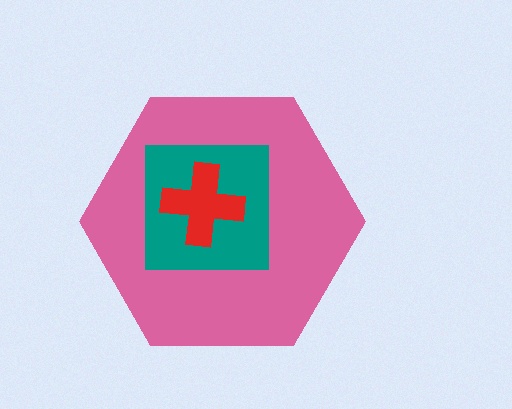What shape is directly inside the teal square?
The red cross.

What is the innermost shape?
The red cross.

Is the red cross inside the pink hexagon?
Yes.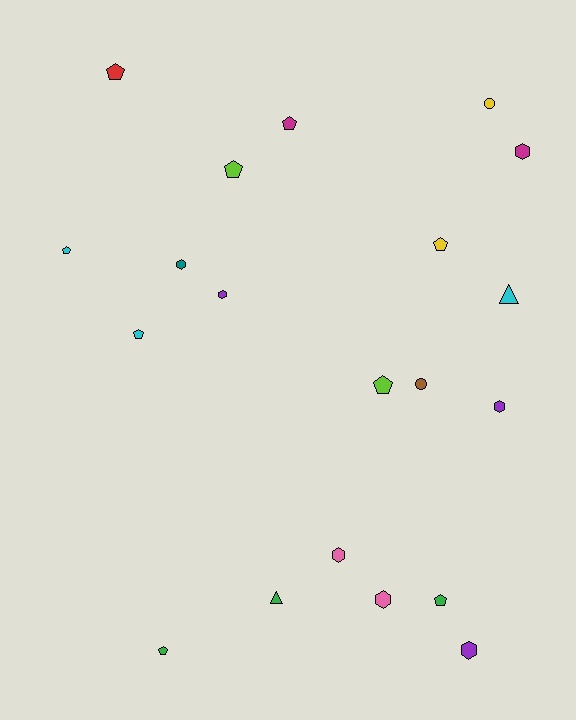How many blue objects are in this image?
There are no blue objects.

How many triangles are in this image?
There are 2 triangles.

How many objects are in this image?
There are 20 objects.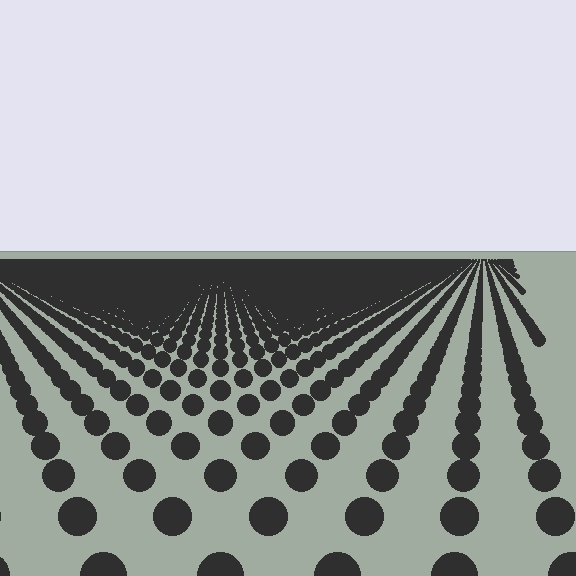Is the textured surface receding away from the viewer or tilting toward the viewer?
The surface is receding away from the viewer. Texture elements get smaller and denser toward the top.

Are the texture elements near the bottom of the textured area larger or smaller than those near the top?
Larger. Near the bottom, elements are closer to the viewer and appear at a bigger on-screen size.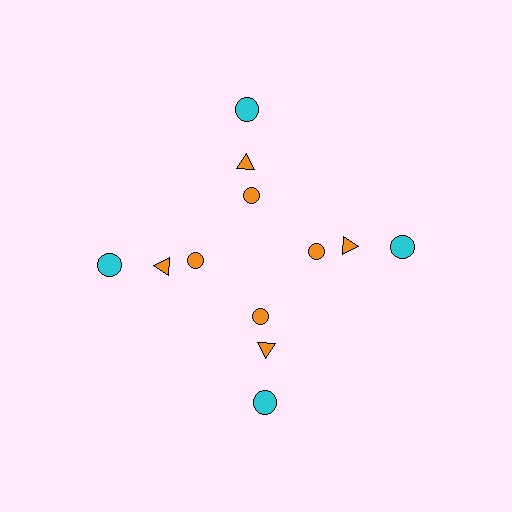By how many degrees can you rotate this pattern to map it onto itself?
The pattern maps onto itself every 90 degrees of rotation.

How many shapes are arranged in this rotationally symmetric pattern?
There are 12 shapes, arranged in 4 groups of 3.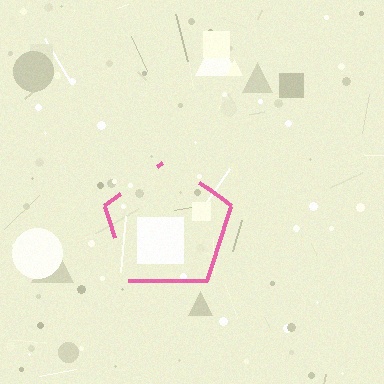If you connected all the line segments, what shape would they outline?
They would outline a pentagon.